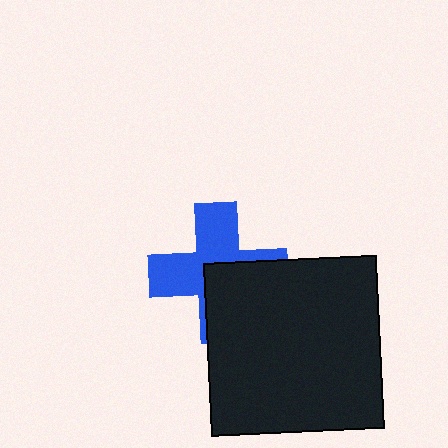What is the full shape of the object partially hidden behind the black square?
The partially hidden object is a blue cross.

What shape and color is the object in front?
The object in front is a black square.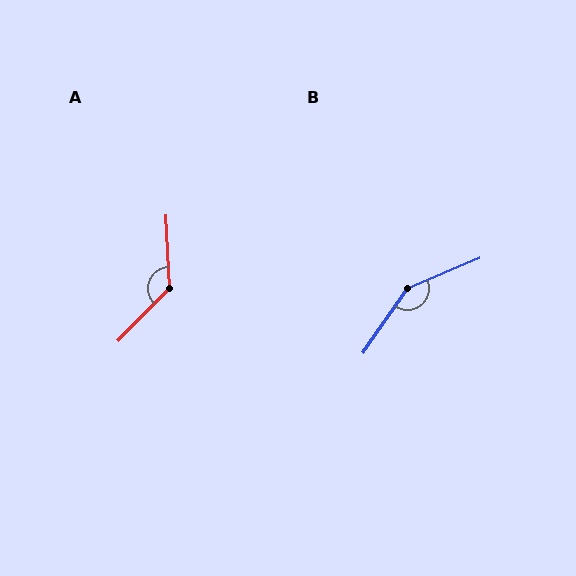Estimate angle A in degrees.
Approximately 133 degrees.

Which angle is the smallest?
A, at approximately 133 degrees.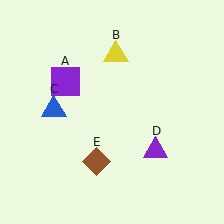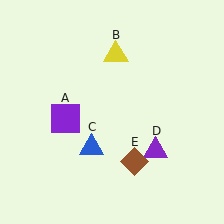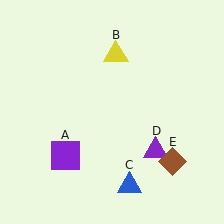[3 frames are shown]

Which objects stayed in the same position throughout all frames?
Yellow triangle (object B) and purple triangle (object D) remained stationary.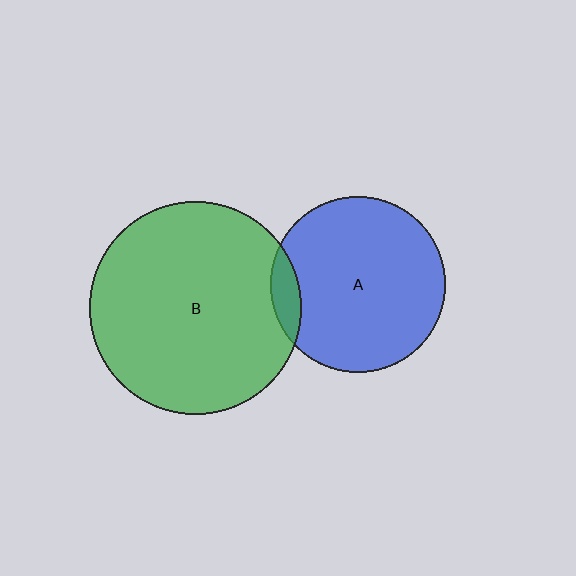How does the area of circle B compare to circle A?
Approximately 1.5 times.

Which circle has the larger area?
Circle B (green).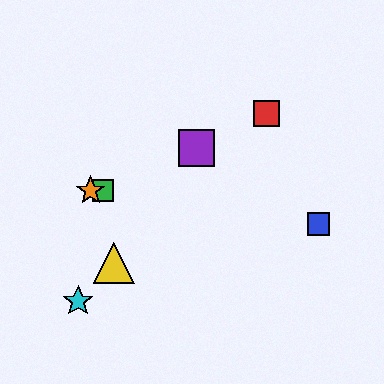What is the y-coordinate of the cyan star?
The cyan star is at y≈301.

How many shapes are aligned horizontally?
2 shapes (the green square, the orange star) are aligned horizontally.